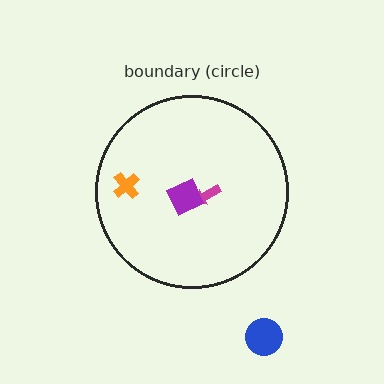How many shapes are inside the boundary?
3 inside, 1 outside.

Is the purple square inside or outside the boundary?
Inside.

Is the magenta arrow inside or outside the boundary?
Inside.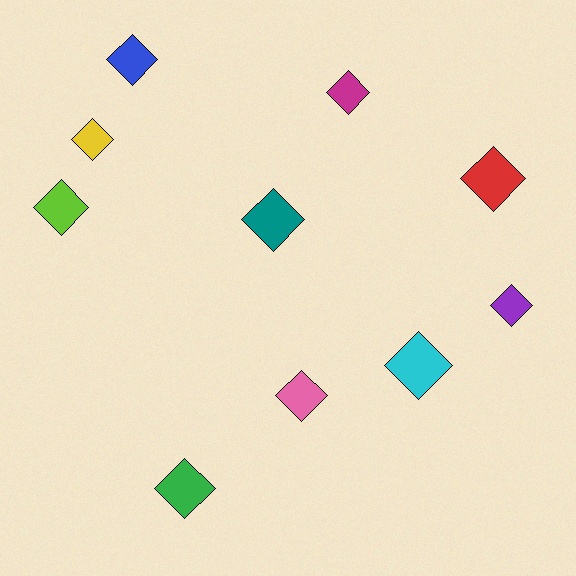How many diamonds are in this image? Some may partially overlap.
There are 10 diamonds.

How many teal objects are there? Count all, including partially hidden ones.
There is 1 teal object.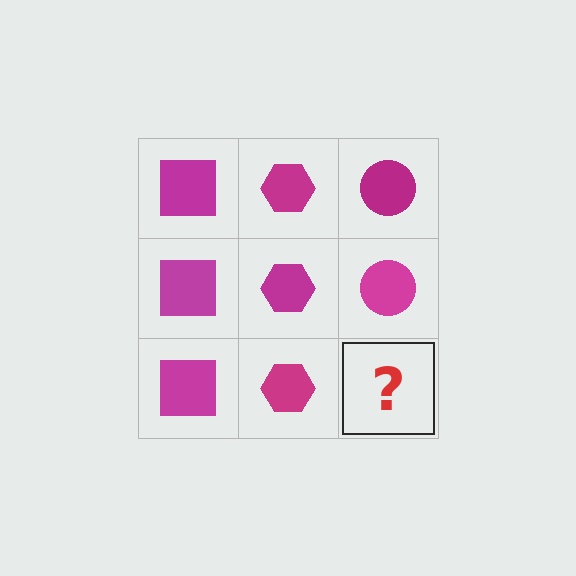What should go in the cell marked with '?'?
The missing cell should contain a magenta circle.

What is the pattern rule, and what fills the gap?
The rule is that each column has a consistent shape. The gap should be filled with a magenta circle.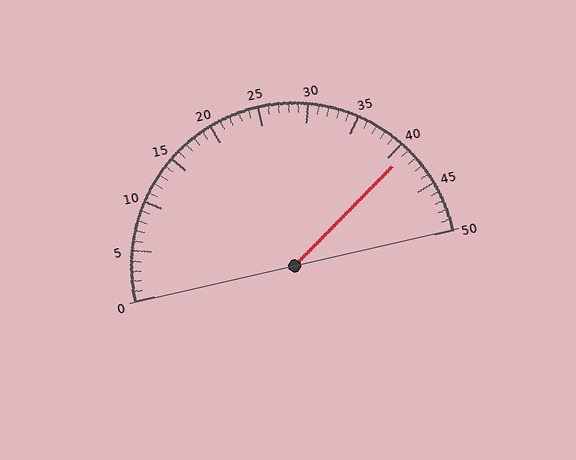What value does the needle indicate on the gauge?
The needle indicates approximately 41.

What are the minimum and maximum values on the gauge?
The gauge ranges from 0 to 50.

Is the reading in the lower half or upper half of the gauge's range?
The reading is in the upper half of the range (0 to 50).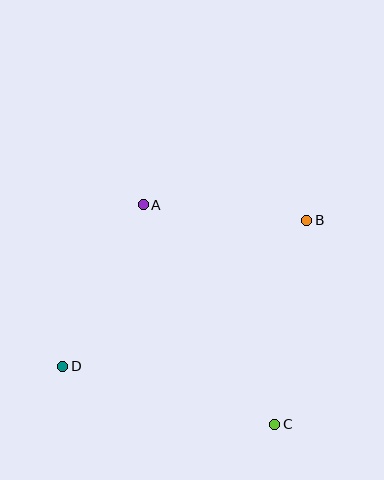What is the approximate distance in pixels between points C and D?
The distance between C and D is approximately 220 pixels.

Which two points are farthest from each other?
Points B and D are farthest from each other.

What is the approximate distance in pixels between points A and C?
The distance between A and C is approximately 256 pixels.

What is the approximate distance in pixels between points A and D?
The distance between A and D is approximately 180 pixels.